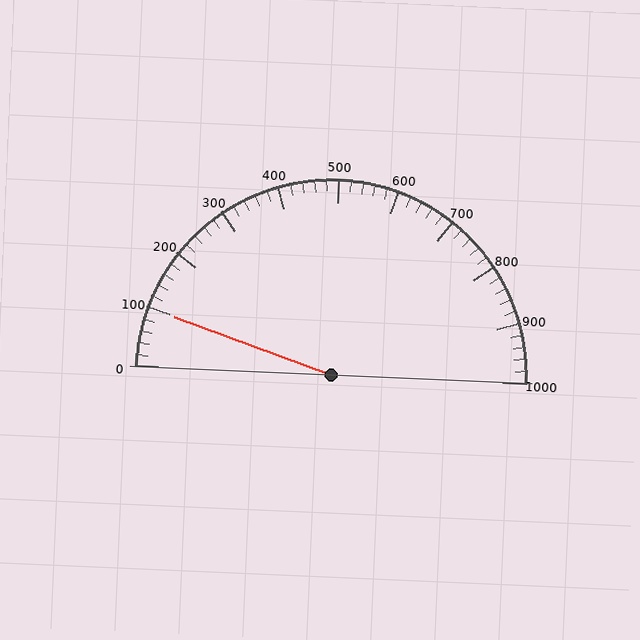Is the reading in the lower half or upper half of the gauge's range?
The reading is in the lower half of the range (0 to 1000).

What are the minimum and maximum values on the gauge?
The gauge ranges from 0 to 1000.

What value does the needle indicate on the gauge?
The needle indicates approximately 100.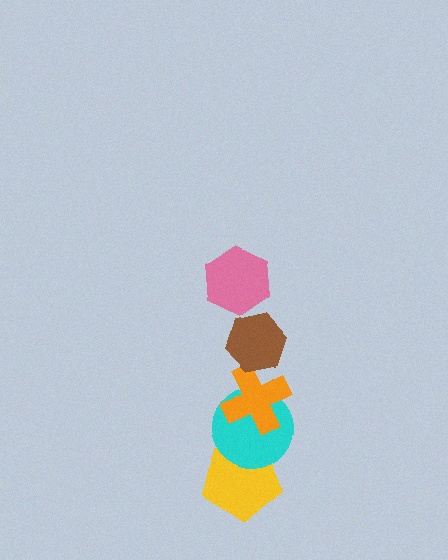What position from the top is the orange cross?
The orange cross is 3rd from the top.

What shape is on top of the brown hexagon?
The pink hexagon is on top of the brown hexagon.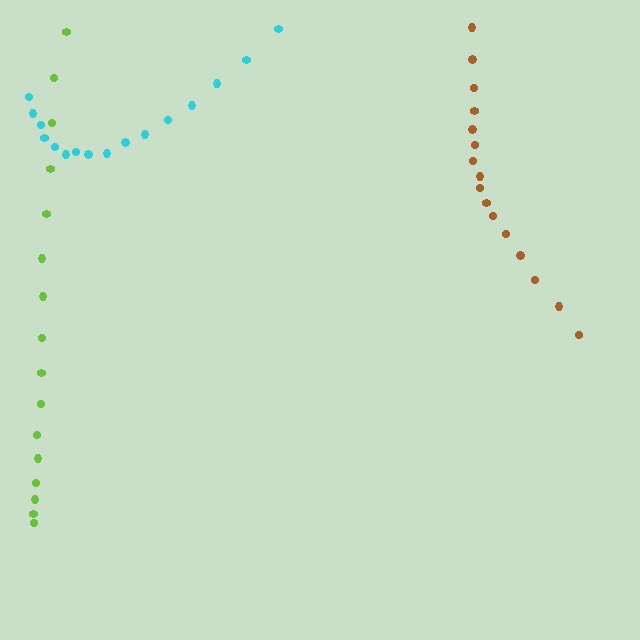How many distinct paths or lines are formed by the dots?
There are 3 distinct paths.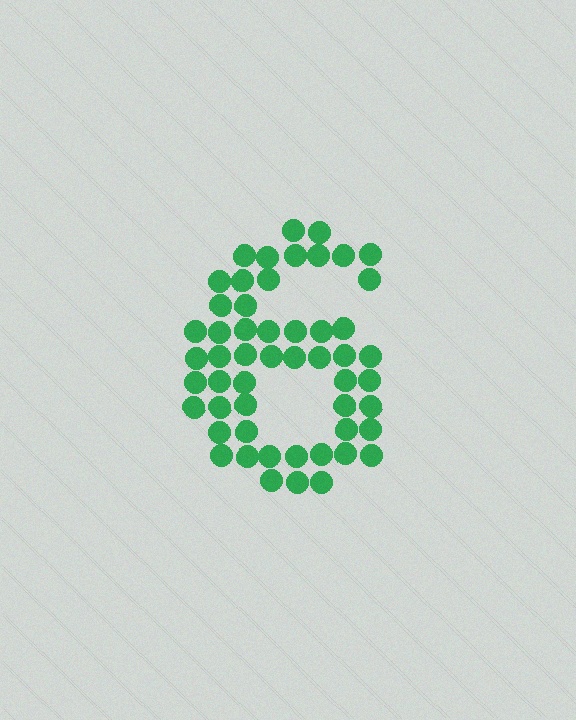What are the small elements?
The small elements are circles.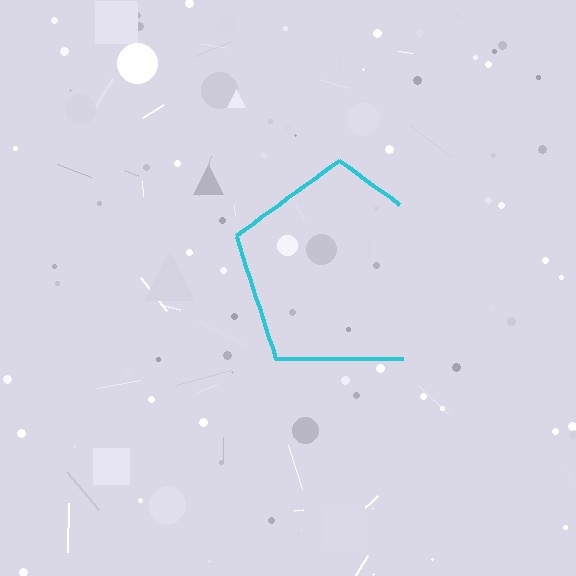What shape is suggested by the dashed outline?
The dashed outline suggests a pentagon.